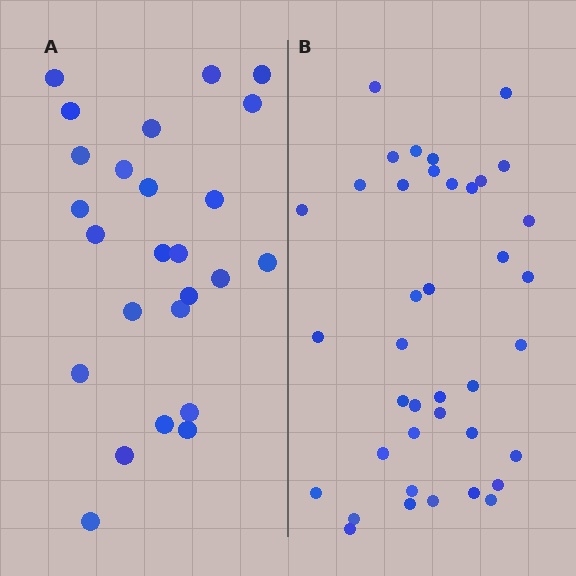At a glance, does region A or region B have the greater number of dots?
Region B (the right region) has more dots.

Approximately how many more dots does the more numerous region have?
Region B has approximately 15 more dots than region A.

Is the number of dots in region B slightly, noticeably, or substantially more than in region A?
Region B has substantially more. The ratio is roughly 1.6 to 1.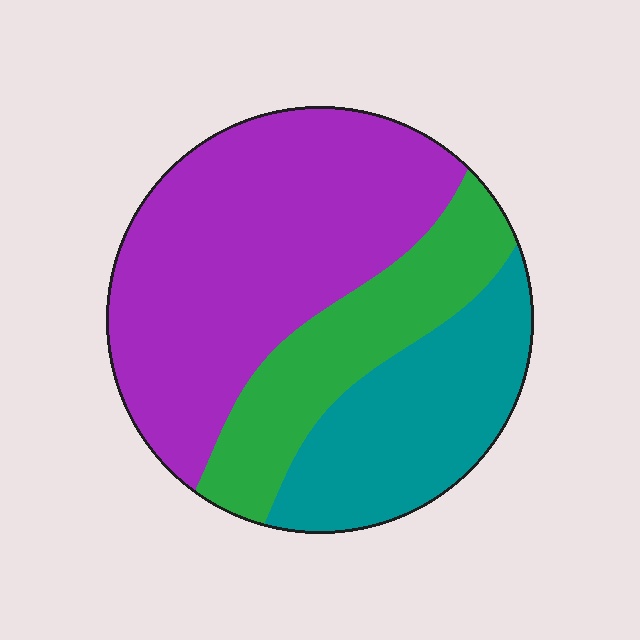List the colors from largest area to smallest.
From largest to smallest: purple, teal, green.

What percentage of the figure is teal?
Teal covers 26% of the figure.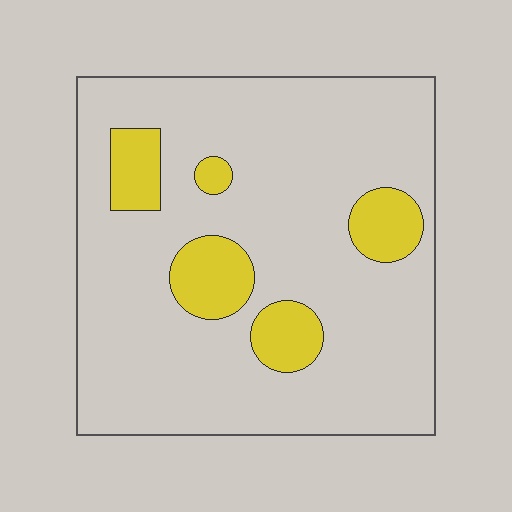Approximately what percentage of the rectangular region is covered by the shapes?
Approximately 15%.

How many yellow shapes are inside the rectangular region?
5.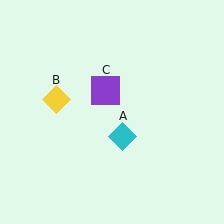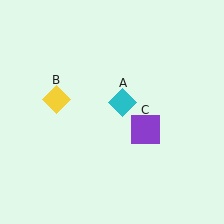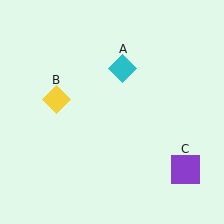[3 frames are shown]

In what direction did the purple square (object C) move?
The purple square (object C) moved down and to the right.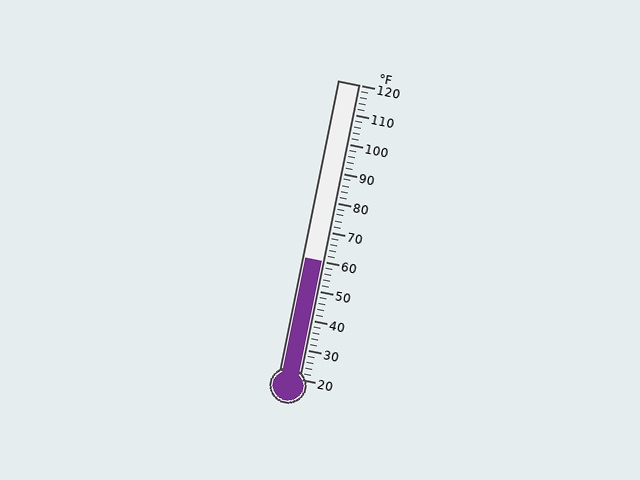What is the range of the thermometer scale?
The thermometer scale ranges from 20°F to 120°F.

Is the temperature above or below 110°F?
The temperature is below 110°F.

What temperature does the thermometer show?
The thermometer shows approximately 60°F.